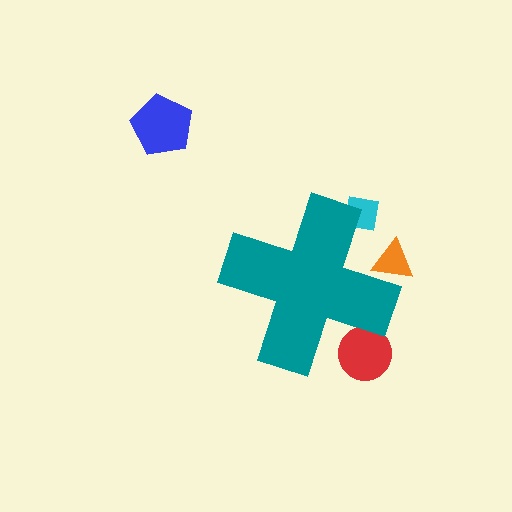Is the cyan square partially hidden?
Yes, the cyan square is partially hidden behind the teal cross.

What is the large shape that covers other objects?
A teal cross.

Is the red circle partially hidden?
Yes, the red circle is partially hidden behind the teal cross.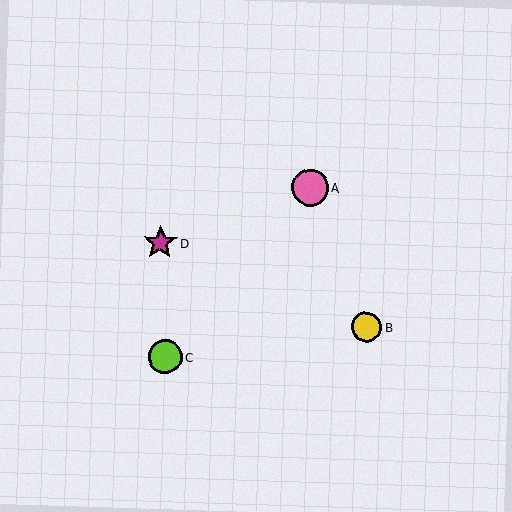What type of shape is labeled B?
Shape B is a yellow circle.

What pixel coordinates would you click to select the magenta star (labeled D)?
Click at (160, 242) to select the magenta star D.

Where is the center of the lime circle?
The center of the lime circle is at (165, 357).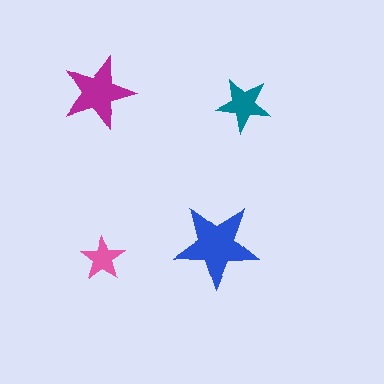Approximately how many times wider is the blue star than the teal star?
About 1.5 times wider.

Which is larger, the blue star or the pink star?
The blue one.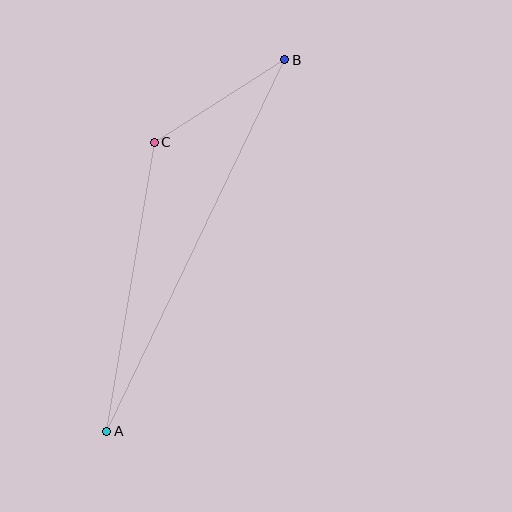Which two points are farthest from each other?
Points A and B are farthest from each other.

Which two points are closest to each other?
Points B and C are closest to each other.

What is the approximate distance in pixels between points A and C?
The distance between A and C is approximately 293 pixels.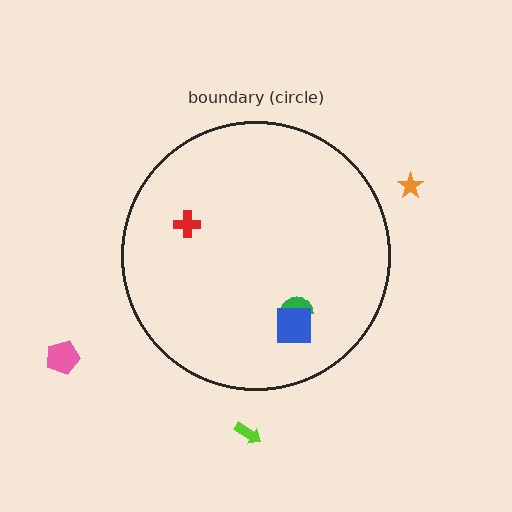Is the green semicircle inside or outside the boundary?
Inside.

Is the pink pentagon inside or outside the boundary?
Outside.